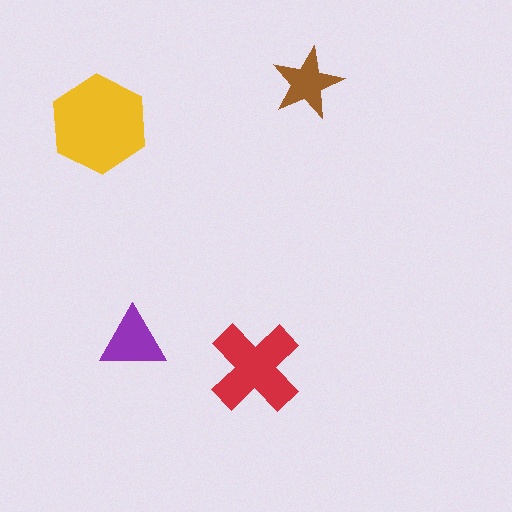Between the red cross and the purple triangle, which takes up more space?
The red cross.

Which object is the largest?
The yellow hexagon.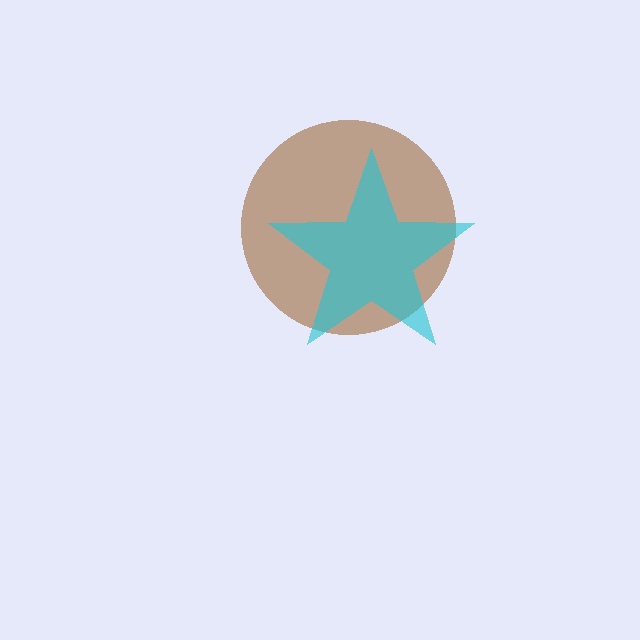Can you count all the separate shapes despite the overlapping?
Yes, there are 2 separate shapes.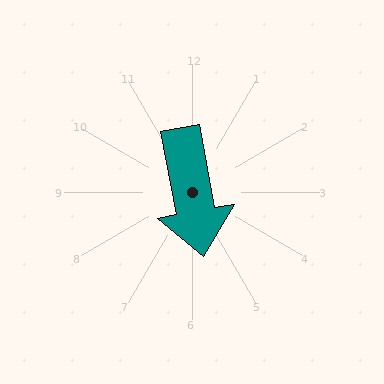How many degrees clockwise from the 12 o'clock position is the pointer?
Approximately 170 degrees.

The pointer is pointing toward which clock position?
Roughly 6 o'clock.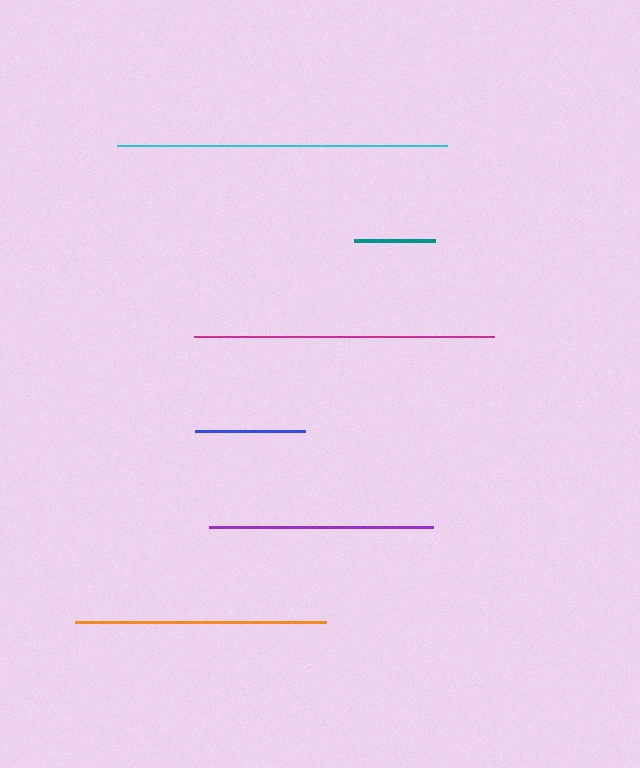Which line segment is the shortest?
The teal line is the shortest at approximately 81 pixels.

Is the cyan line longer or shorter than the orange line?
The cyan line is longer than the orange line.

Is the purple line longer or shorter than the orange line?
The orange line is longer than the purple line.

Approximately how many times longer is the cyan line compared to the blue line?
The cyan line is approximately 3.0 times the length of the blue line.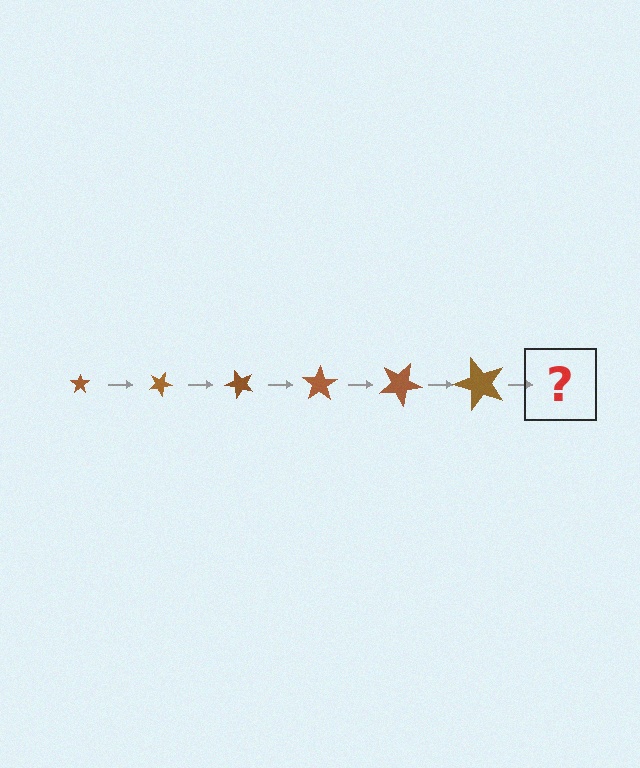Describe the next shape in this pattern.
It should be a star, larger than the previous one and rotated 150 degrees from the start.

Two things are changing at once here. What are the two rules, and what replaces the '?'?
The two rules are that the star grows larger each step and it rotates 25 degrees each step. The '?' should be a star, larger than the previous one and rotated 150 degrees from the start.